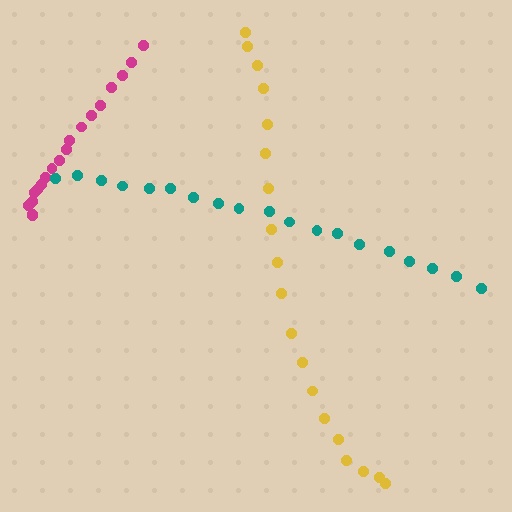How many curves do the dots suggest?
There are 3 distinct paths.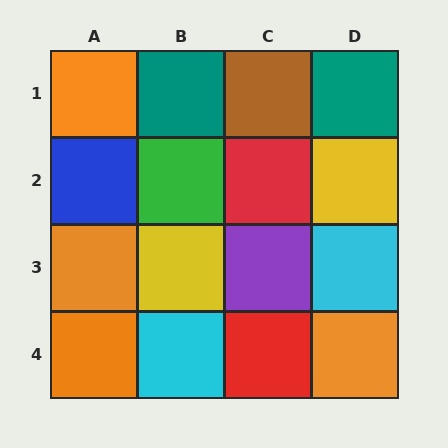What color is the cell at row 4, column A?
Orange.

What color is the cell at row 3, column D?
Cyan.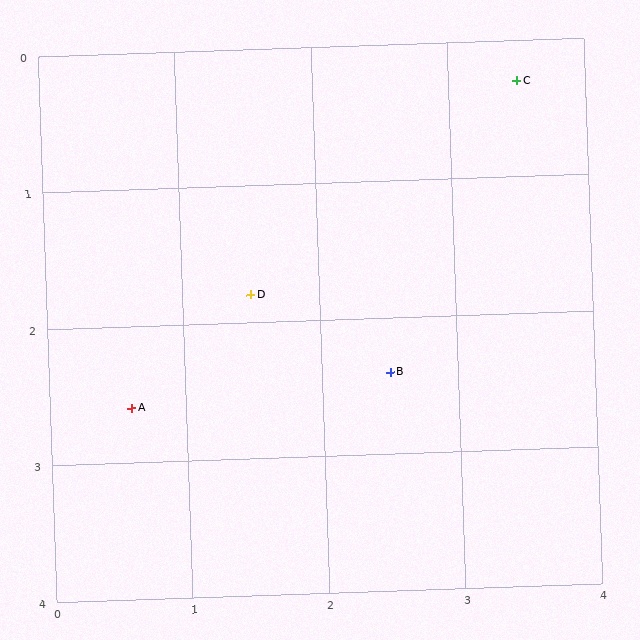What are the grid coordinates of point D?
Point D is at approximately (1.5, 1.8).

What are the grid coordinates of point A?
Point A is at approximately (0.6, 2.6).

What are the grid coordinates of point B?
Point B is at approximately (2.5, 2.4).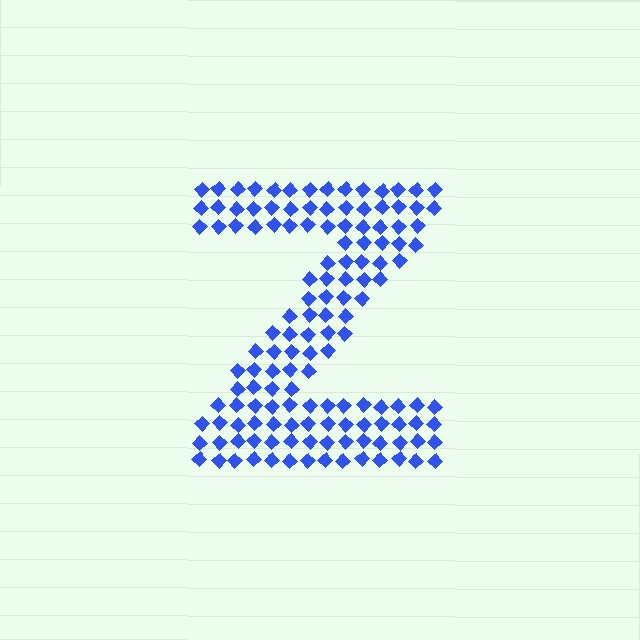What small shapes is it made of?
It is made of small diamonds.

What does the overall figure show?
The overall figure shows the letter Z.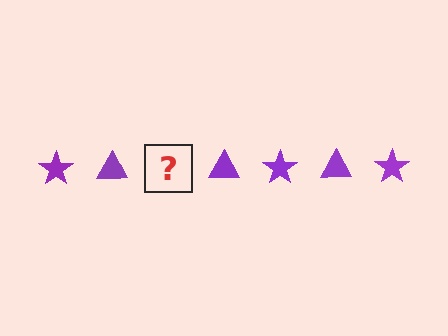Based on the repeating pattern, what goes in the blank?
The blank should be a purple star.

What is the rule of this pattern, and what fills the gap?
The rule is that the pattern cycles through star, triangle shapes in purple. The gap should be filled with a purple star.